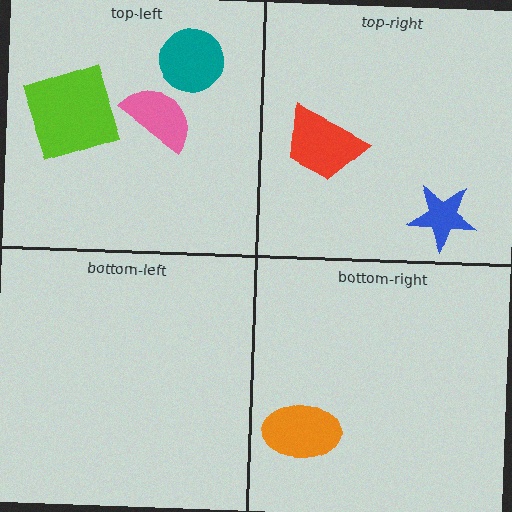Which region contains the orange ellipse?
The bottom-right region.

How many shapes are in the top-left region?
3.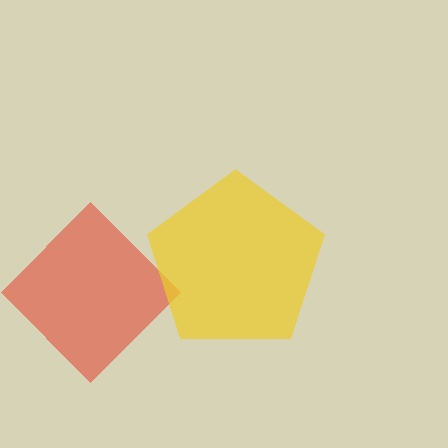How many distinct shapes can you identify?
There are 2 distinct shapes: a red diamond, a yellow pentagon.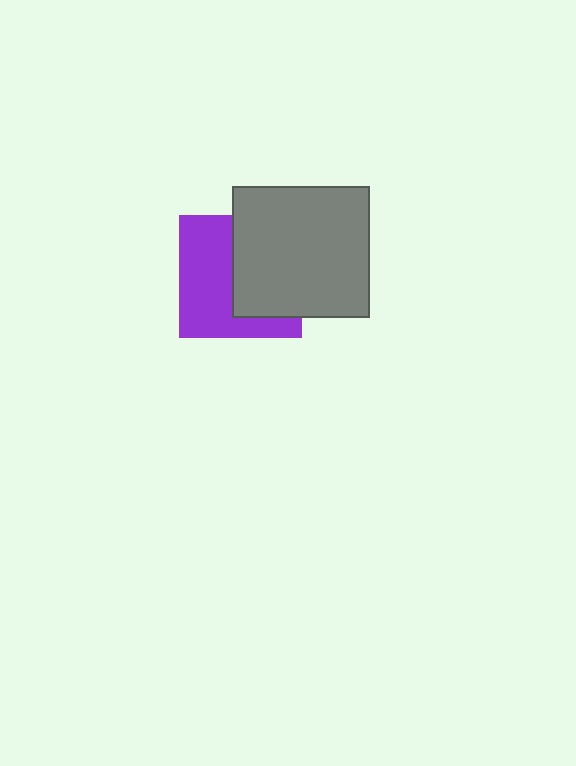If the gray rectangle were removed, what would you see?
You would see the complete purple square.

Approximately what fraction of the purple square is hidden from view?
Roughly 48% of the purple square is hidden behind the gray rectangle.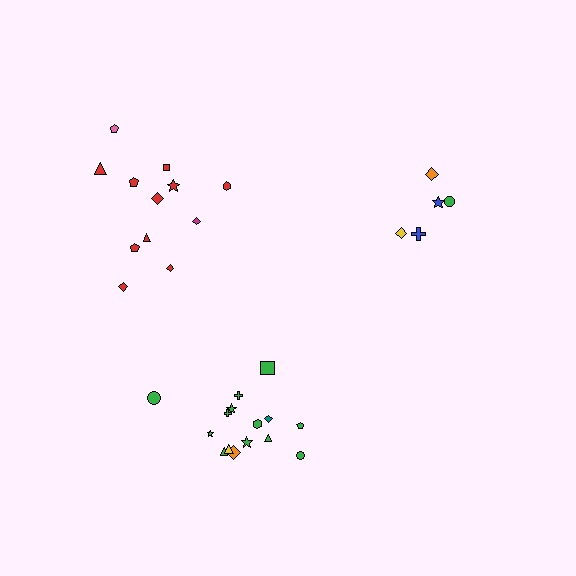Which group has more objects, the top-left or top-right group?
The top-left group.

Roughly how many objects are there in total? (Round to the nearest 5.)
Roughly 30 objects in total.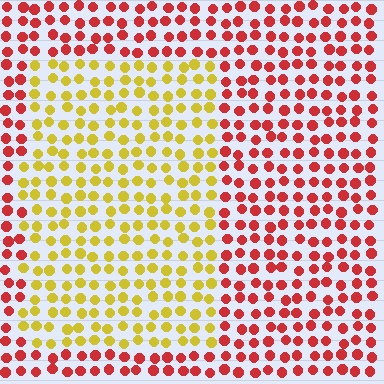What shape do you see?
I see a rectangle.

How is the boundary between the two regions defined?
The boundary is defined purely by a slight shift in hue (about 58 degrees). Spacing, size, and orientation are identical on both sides.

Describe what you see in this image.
The image is filled with small red elements in a uniform arrangement. A rectangle-shaped region is visible where the elements are tinted to a slightly different hue, forming a subtle color boundary.